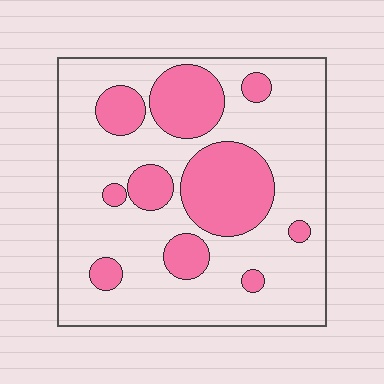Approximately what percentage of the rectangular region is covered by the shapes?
Approximately 30%.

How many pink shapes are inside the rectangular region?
10.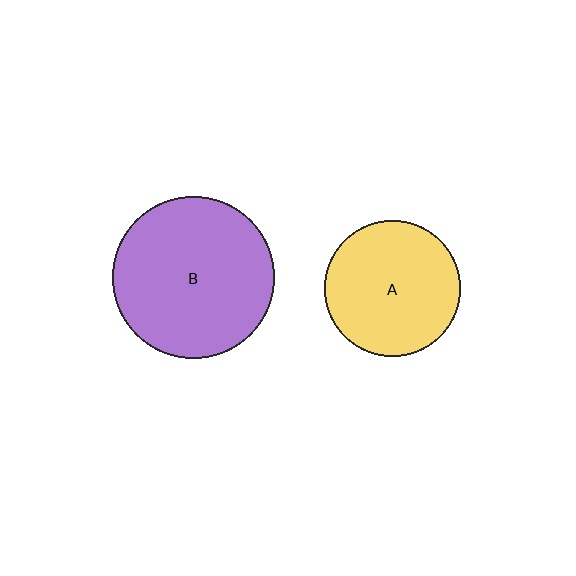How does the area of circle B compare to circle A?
Approximately 1.4 times.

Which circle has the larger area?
Circle B (purple).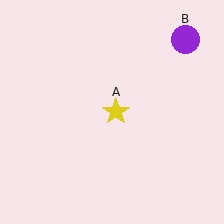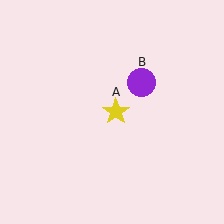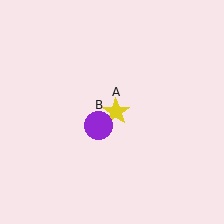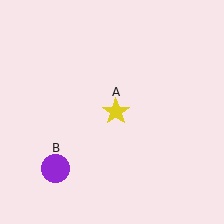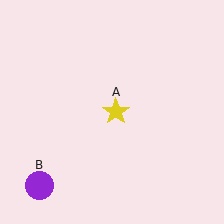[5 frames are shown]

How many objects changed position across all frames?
1 object changed position: purple circle (object B).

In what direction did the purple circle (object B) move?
The purple circle (object B) moved down and to the left.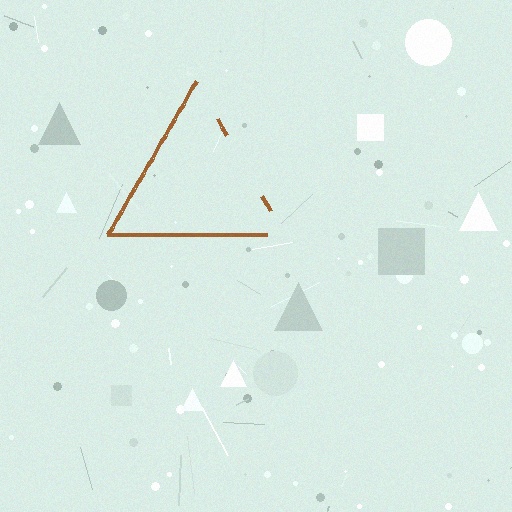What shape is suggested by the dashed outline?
The dashed outline suggests a triangle.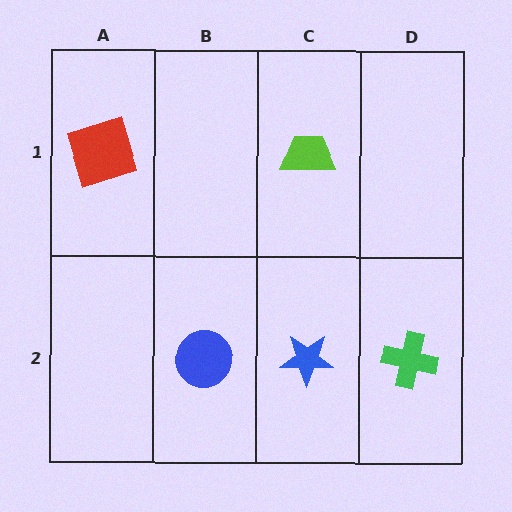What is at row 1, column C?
A lime trapezoid.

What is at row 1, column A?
A red square.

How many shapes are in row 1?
2 shapes.